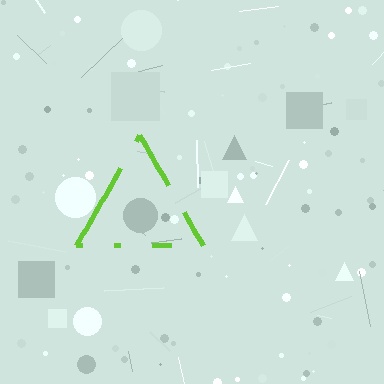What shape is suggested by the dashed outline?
The dashed outline suggests a triangle.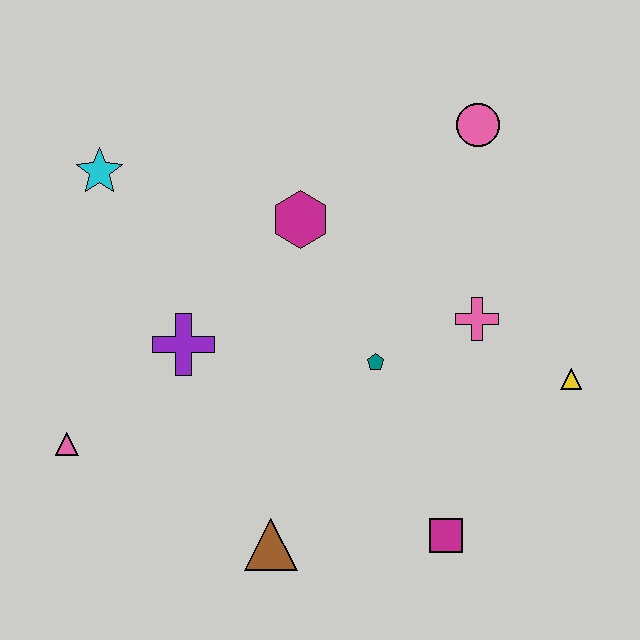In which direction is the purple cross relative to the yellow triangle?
The purple cross is to the left of the yellow triangle.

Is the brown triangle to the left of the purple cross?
No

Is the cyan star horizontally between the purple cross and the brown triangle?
No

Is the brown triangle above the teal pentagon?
No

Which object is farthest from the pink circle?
The pink triangle is farthest from the pink circle.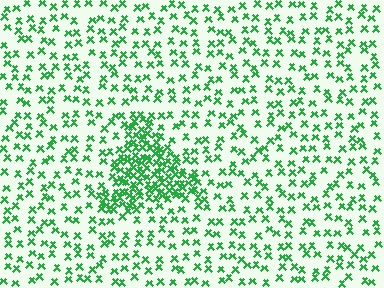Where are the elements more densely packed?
The elements are more densely packed inside the triangle boundary.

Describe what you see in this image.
The image contains small green elements arranged at two different densities. A triangle-shaped region is visible where the elements are more densely packed than the surrounding area.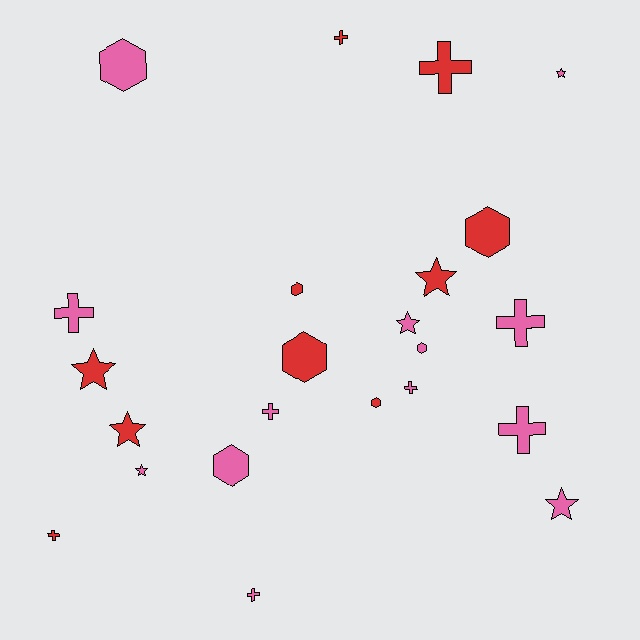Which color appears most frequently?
Pink, with 13 objects.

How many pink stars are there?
There are 4 pink stars.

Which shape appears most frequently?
Cross, with 9 objects.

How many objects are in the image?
There are 23 objects.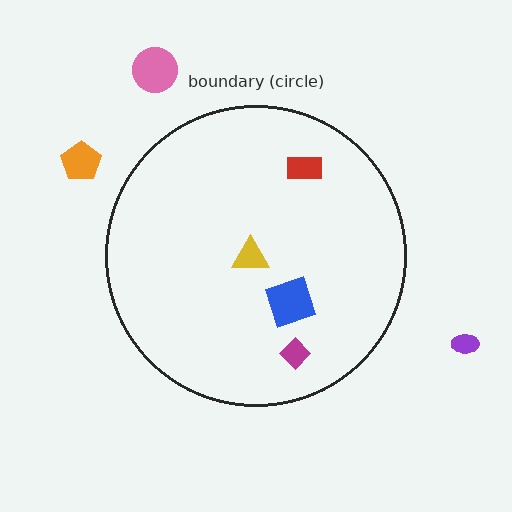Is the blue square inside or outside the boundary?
Inside.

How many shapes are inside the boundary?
4 inside, 3 outside.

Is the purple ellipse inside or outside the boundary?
Outside.